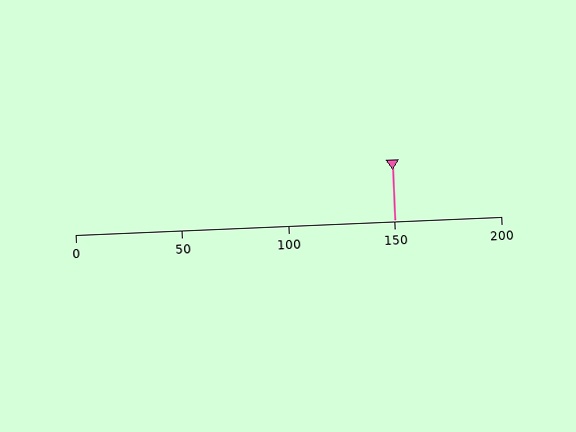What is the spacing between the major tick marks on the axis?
The major ticks are spaced 50 apart.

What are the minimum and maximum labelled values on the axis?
The axis runs from 0 to 200.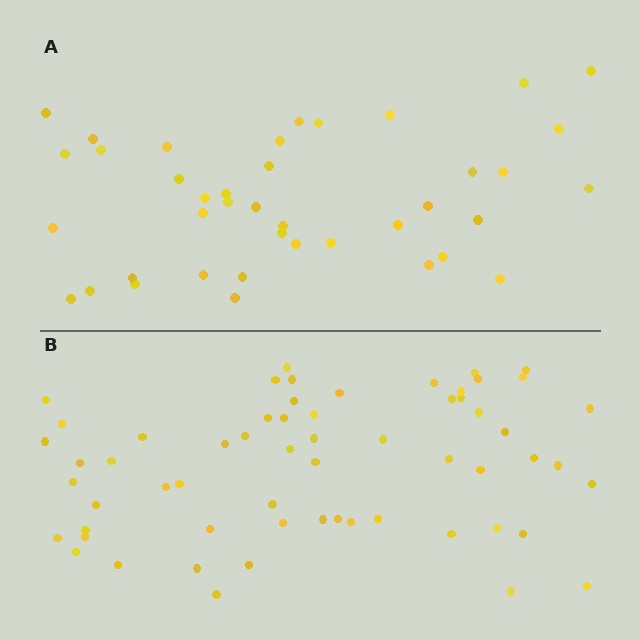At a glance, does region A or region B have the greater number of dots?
Region B (the bottom region) has more dots.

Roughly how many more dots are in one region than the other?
Region B has approximately 20 more dots than region A.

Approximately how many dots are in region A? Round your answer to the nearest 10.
About 40 dots.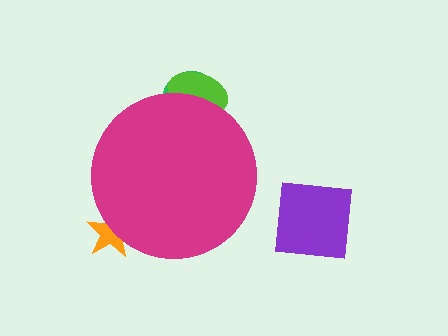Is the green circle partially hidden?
Yes, the green circle is partially hidden behind the magenta circle.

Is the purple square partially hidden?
No, the purple square is fully visible.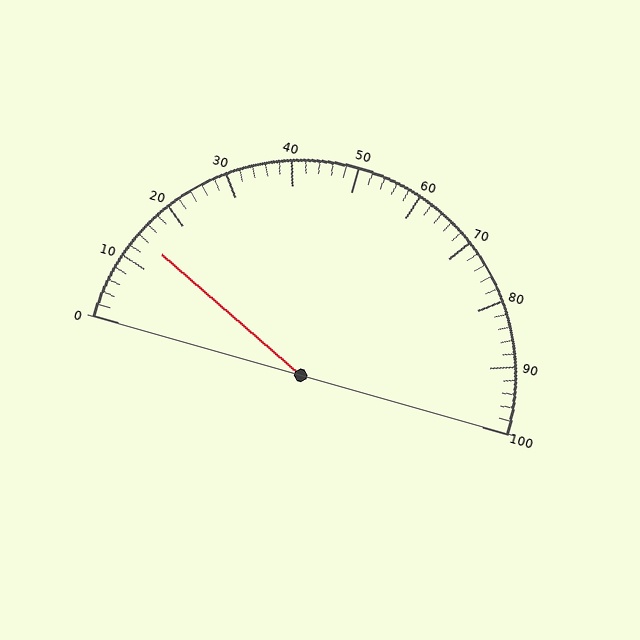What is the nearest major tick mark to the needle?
The nearest major tick mark is 10.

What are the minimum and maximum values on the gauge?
The gauge ranges from 0 to 100.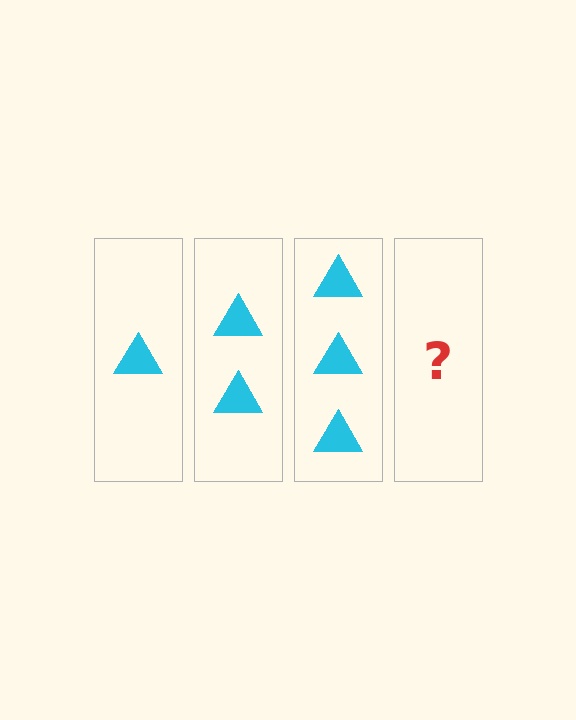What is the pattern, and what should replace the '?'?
The pattern is that each step adds one more triangle. The '?' should be 4 triangles.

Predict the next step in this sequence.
The next step is 4 triangles.